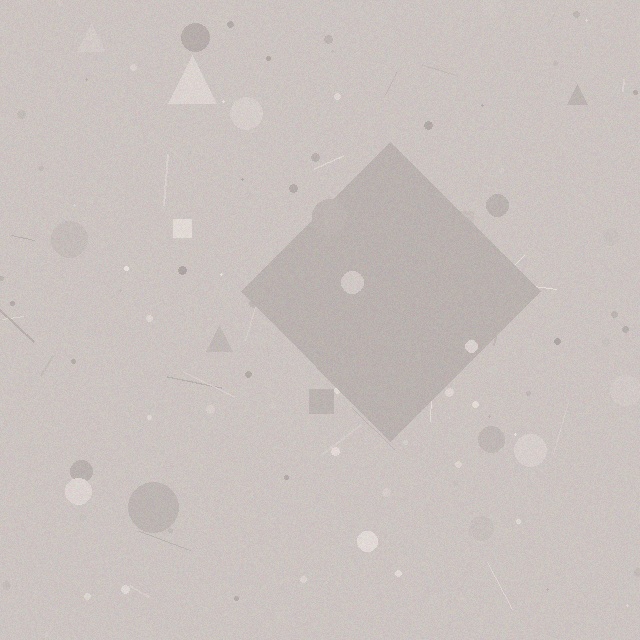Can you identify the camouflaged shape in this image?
The camouflaged shape is a diamond.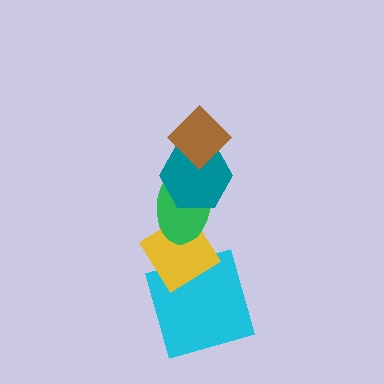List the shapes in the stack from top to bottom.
From top to bottom: the brown diamond, the teal hexagon, the green ellipse, the yellow diamond, the cyan square.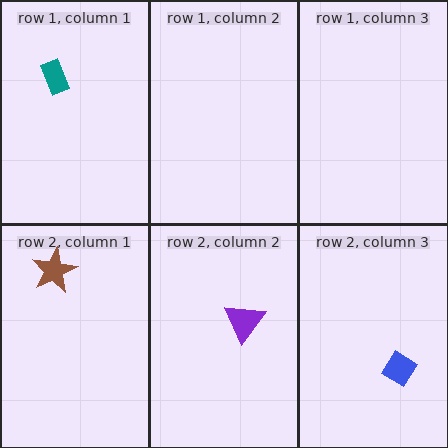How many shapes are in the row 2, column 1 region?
1.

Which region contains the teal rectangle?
The row 1, column 1 region.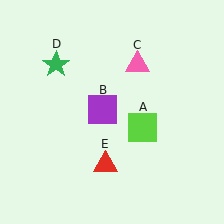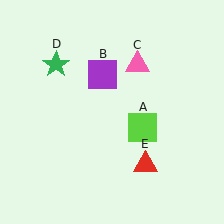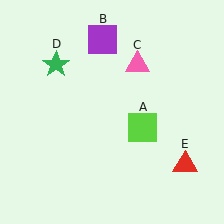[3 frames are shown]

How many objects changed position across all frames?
2 objects changed position: purple square (object B), red triangle (object E).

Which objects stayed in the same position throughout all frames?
Lime square (object A) and pink triangle (object C) and green star (object D) remained stationary.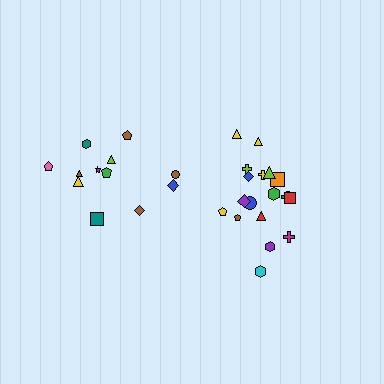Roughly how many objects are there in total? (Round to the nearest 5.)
Roughly 30 objects in total.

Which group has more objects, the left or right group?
The right group.